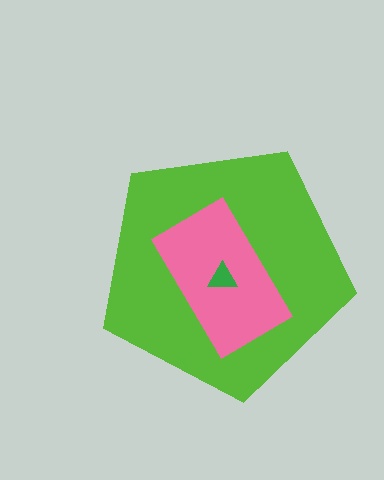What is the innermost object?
The green triangle.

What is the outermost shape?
The lime pentagon.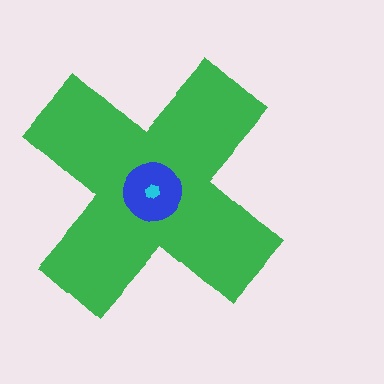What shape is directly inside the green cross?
The blue circle.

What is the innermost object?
The cyan hexagon.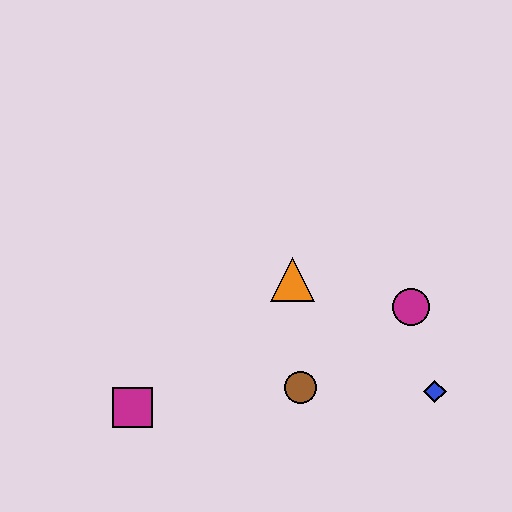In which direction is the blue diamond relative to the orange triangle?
The blue diamond is to the right of the orange triangle.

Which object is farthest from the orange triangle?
The magenta square is farthest from the orange triangle.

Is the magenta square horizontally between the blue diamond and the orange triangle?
No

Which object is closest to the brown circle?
The orange triangle is closest to the brown circle.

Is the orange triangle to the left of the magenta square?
No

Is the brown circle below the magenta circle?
Yes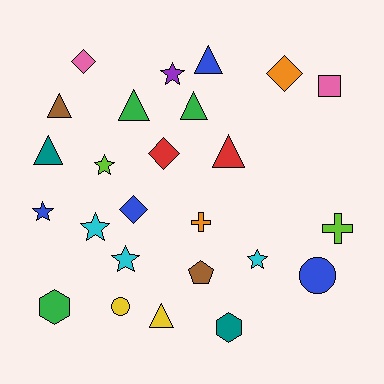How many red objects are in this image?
There are 2 red objects.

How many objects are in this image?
There are 25 objects.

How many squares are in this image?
There is 1 square.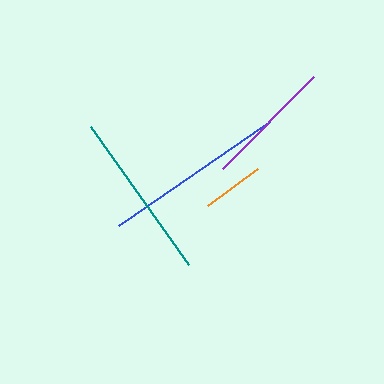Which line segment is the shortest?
The orange line is the shortest at approximately 62 pixels.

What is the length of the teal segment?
The teal segment is approximately 170 pixels long.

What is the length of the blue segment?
The blue segment is approximately 183 pixels long.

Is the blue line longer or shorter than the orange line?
The blue line is longer than the orange line.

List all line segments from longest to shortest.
From longest to shortest: blue, teal, purple, orange.